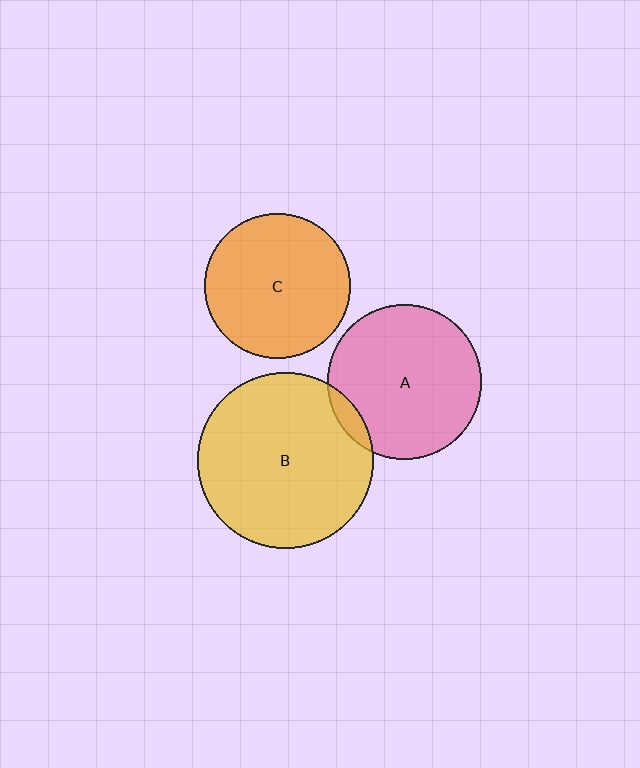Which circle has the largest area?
Circle B (yellow).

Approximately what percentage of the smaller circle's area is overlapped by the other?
Approximately 5%.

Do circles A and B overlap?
Yes.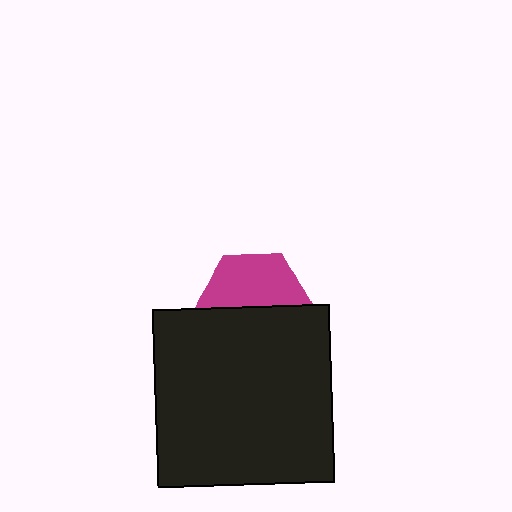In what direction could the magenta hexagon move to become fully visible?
The magenta hexagon could move up. That would shift it out from behind the black square entirely.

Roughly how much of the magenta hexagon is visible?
About half of it is visible (roughly 50%).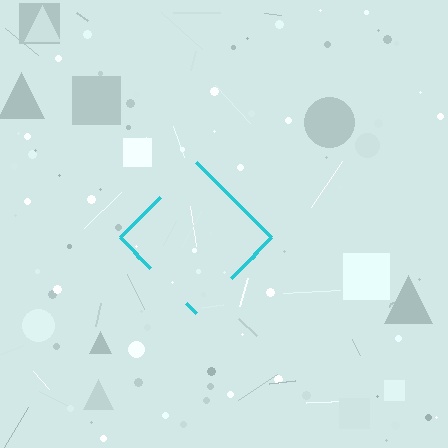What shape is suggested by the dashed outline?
The dashed outline suggests a diamond.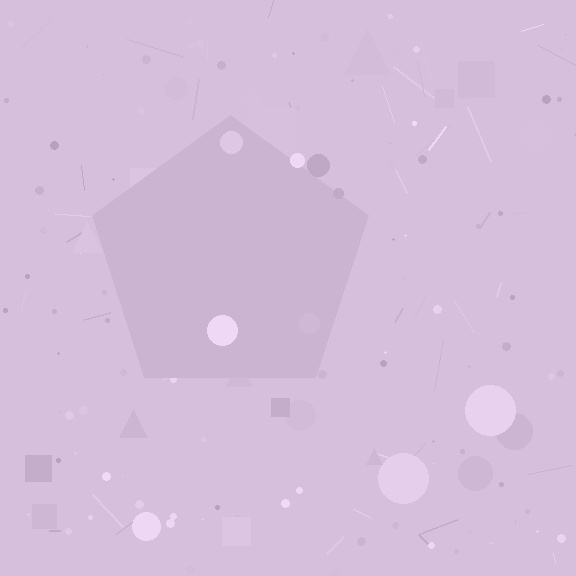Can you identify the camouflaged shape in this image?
The camouflaged shape is a pentagon.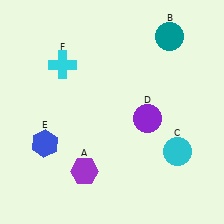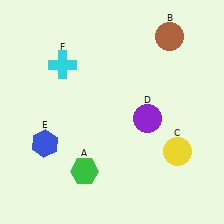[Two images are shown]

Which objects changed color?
A changed from purple to green. B changed from teal to brown. C changed from cyan to yellow.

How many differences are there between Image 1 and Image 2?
There are 3 differences between the two images.